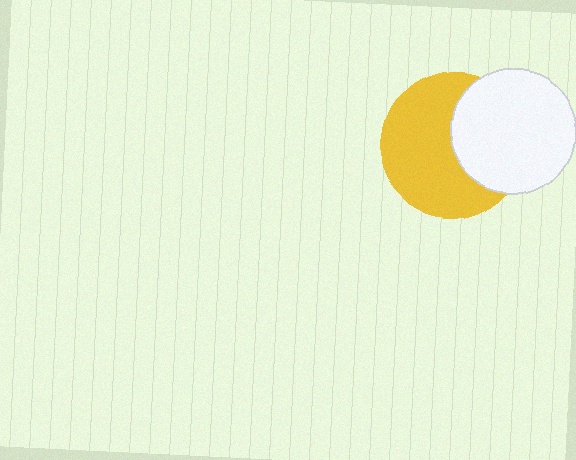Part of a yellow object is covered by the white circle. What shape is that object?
It is a circle.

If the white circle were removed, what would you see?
You would see the complete yellow circle.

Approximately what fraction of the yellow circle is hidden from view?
Roughly 38% of the yellow circle is hidden behind the white circle.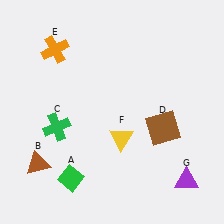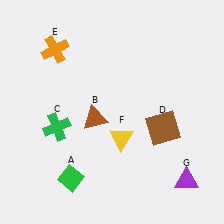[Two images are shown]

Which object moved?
The brown triangle (B) moved right.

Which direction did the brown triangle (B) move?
The brown triangle (B) moved right.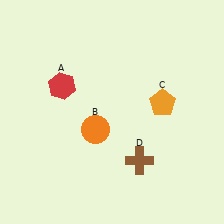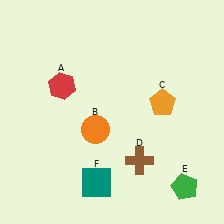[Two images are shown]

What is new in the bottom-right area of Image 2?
A green pentagon (E) was added in the bottom-right area of Image 2.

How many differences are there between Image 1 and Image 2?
There are 2 differences between the two images.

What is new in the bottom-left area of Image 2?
A teal square (F) was added in the bottom-left area of Image 2.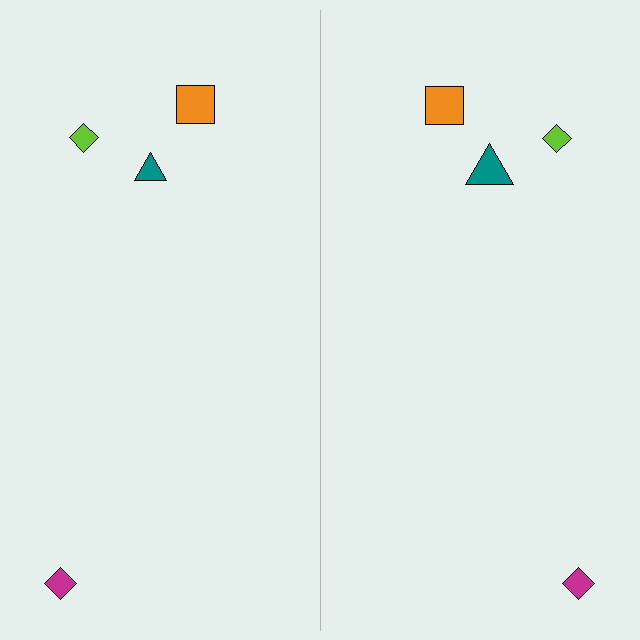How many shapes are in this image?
There are 8 shapes in this image.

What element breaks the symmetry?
The teal triangle on the right side has a different size than its mirror counterpart.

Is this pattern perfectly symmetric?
No, the pattern is not perfectly symmetric. The teal triangle on the right side has a different size than its mirror counterpart.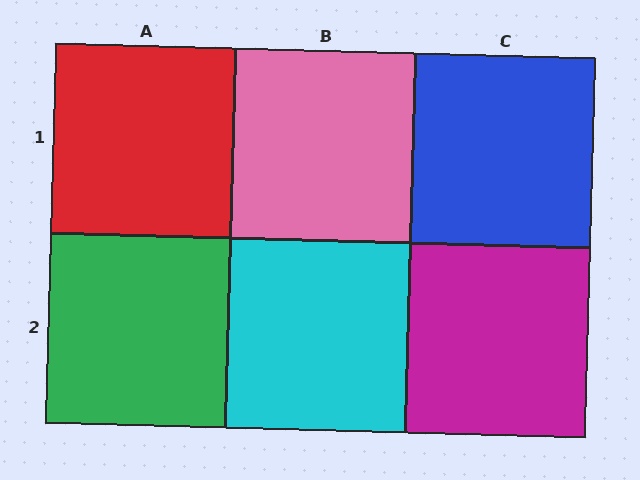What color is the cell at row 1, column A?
Red.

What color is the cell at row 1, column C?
Blue.